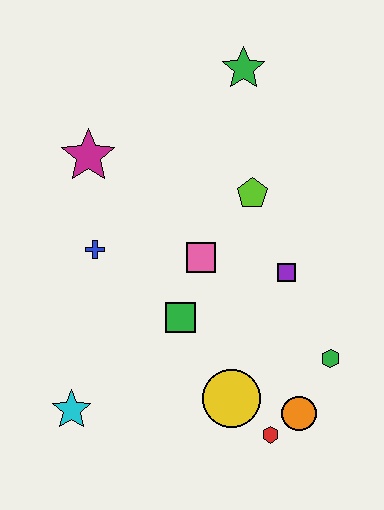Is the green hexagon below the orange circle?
No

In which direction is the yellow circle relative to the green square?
The yellow circle is below the green square.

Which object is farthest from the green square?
The green star is farthest from the green square.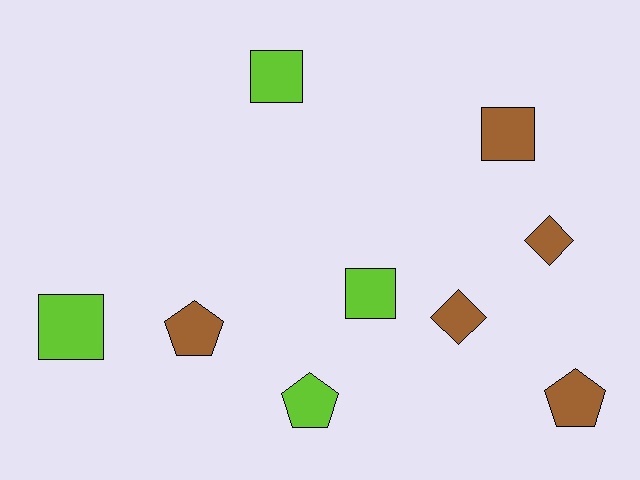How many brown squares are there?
There is 1 brown square.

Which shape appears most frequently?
Square, with 4 objects.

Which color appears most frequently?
Brown, with 5 objects.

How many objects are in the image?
There are 9 objects.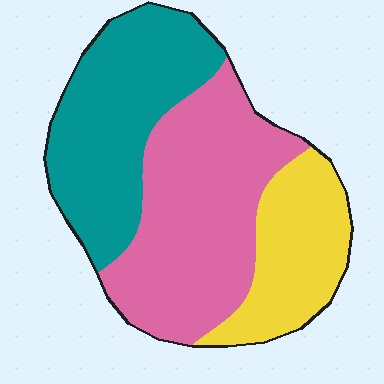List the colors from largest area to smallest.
From largest to smallest: pink, teal, yellow.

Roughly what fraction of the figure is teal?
Teal takes up about one third (1/3) of the figure.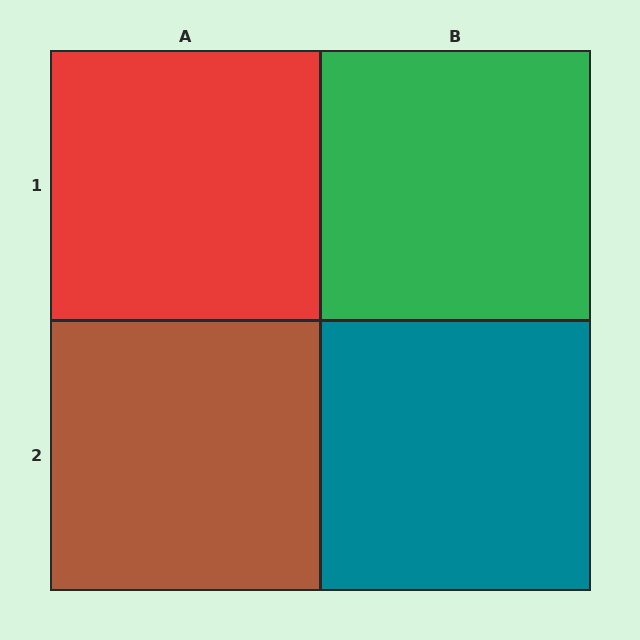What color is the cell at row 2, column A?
Brown.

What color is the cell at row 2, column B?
Teal.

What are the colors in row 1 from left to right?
Red, green.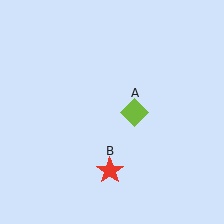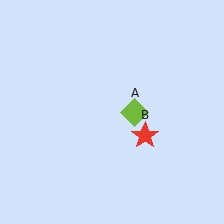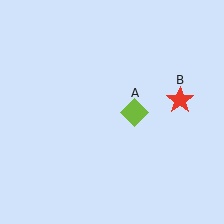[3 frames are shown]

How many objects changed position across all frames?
1 object changed position: red star (object B).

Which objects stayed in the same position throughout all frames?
Lime diamond (object A) remained stationary.